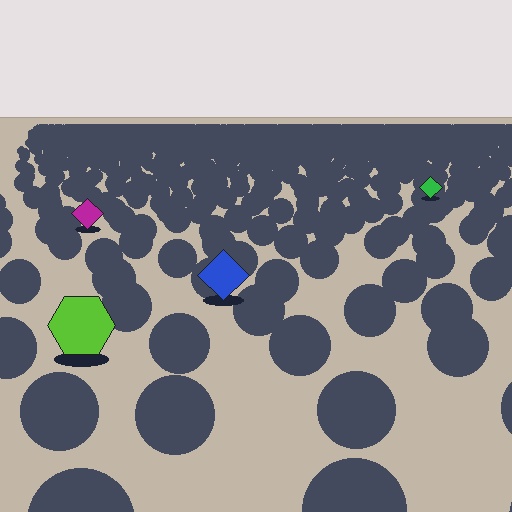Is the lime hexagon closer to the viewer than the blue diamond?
Yes. The lime hexagon is closer — you can tell from the texture gradient: the ground texture is coarser near it.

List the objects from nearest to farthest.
From nearest to farthest: the lime hexagon, the blue diamond, the magenta diamond, the green diamond.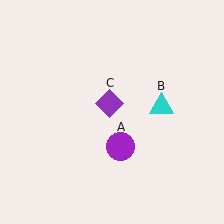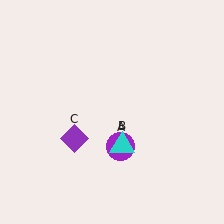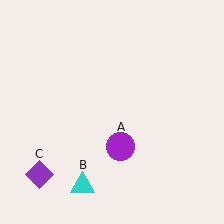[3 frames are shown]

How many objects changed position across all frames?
2 objects changed position: cyan triangle (object B), purple diamond (object C).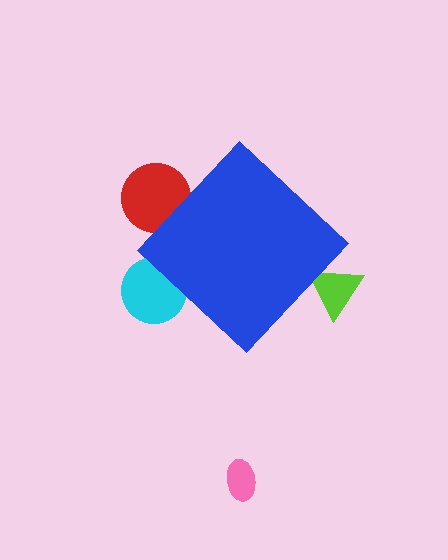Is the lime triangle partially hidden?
Yes, the lime triangle is partially hidden behind the blue diamond.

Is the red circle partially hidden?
Yes, the red circle is partially hidden behind the blue diamond.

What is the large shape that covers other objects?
A blue diamond.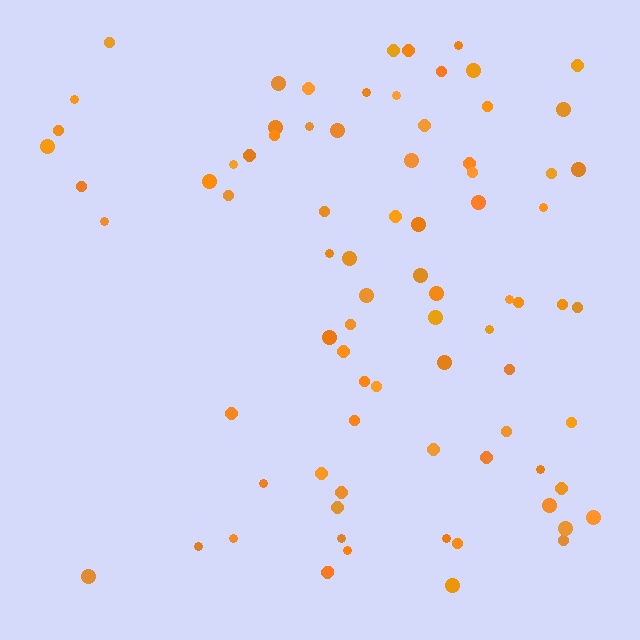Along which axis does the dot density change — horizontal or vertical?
Horizontal.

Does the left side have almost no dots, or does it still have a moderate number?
Still a moderate number, just noticeably fewer than the right.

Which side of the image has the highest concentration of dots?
The right.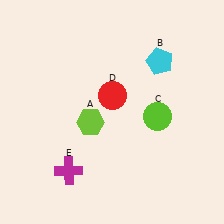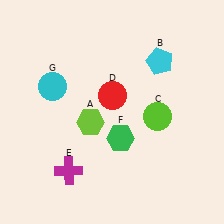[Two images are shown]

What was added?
A green hexagon (F), a cyan circle (G) were added in Image 2.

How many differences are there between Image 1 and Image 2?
There are 2 differences between the two images.